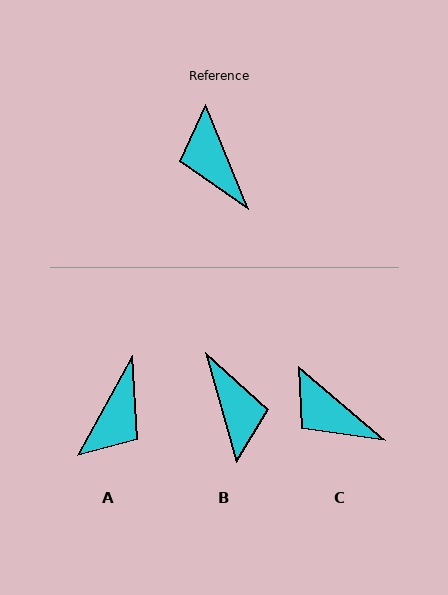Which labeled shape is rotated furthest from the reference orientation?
B, about 173 degrees away.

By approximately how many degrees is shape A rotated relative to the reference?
Approximately 129 degrees counter-clockwise.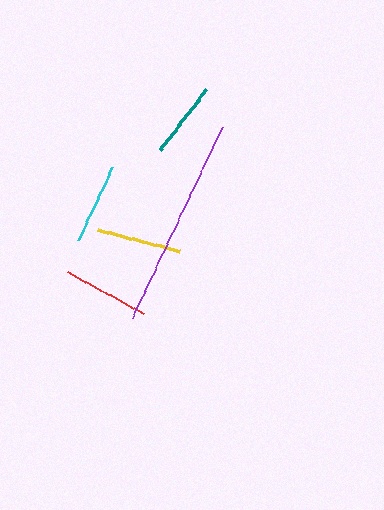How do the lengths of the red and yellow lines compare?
The red and yellow lines are approximately the same length.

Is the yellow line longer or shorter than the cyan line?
The yellow line is longer than the cyan line.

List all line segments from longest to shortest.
From longest to shortest: purple, red, yellow, cyan, teal.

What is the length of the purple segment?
The purple segment is approximately 211 pixels long.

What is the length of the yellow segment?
The yellow segment is approximately 84 pixels long.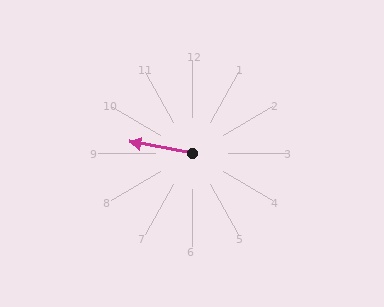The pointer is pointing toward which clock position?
Roughly 9 o'clock.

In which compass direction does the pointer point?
West.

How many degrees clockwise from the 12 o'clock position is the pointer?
Approximately 281 degrees.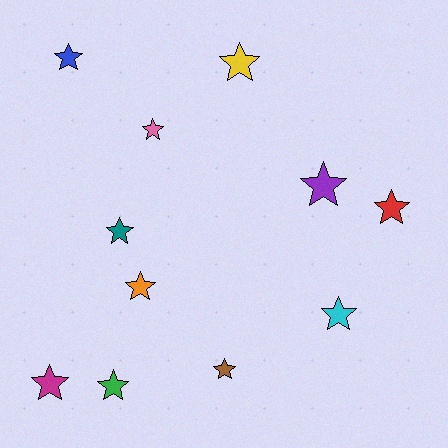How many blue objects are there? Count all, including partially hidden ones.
There is 1 blue object.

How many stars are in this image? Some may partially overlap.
There are 11 stars.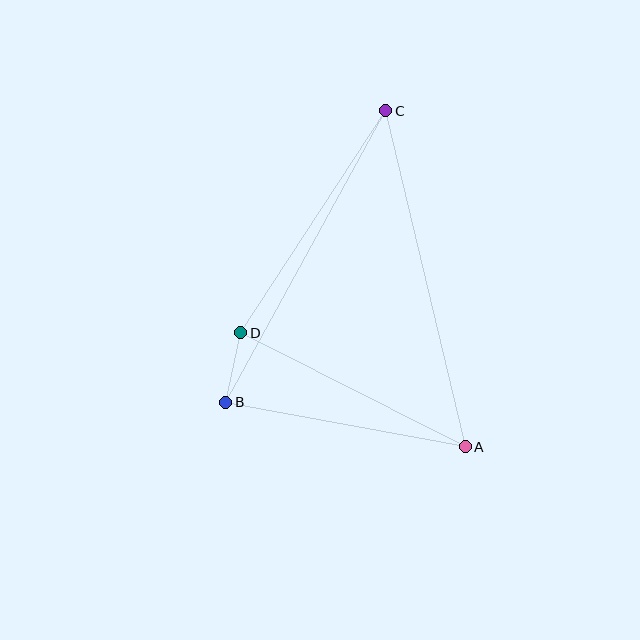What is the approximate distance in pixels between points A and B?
The distance between A and B is approximately 244 pixels.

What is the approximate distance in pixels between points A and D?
The distance between A and D is approximately 252 pixels.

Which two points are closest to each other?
Points B and D are closest to each other.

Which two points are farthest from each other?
Points A and C are farthest from each other.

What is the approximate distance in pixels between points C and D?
The distance between C and D is approximately 265 pixels.